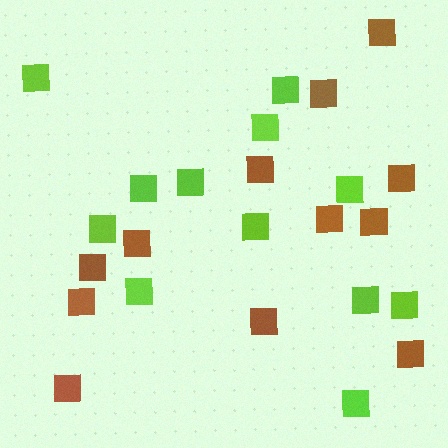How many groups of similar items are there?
There are 2 groups: one group of lime squares (12) and one group of brown squares (12).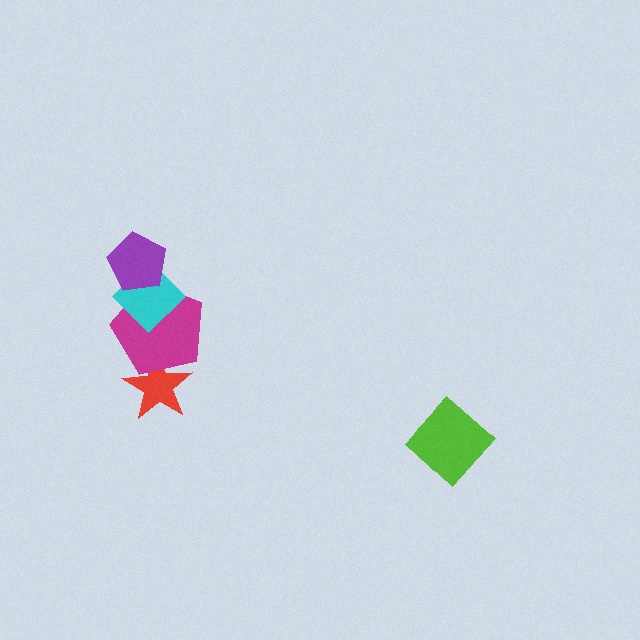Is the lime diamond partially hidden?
No, no other shape covers it.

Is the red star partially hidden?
Yes, it is partially covered by another shape.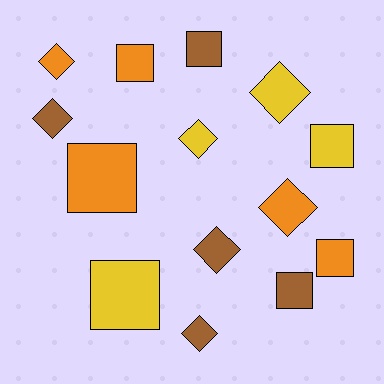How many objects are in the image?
There are 14 objects.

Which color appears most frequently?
Orange, with 5 objects.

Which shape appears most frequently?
Diamond, with 7 objects.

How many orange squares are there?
There are 3 orange squares.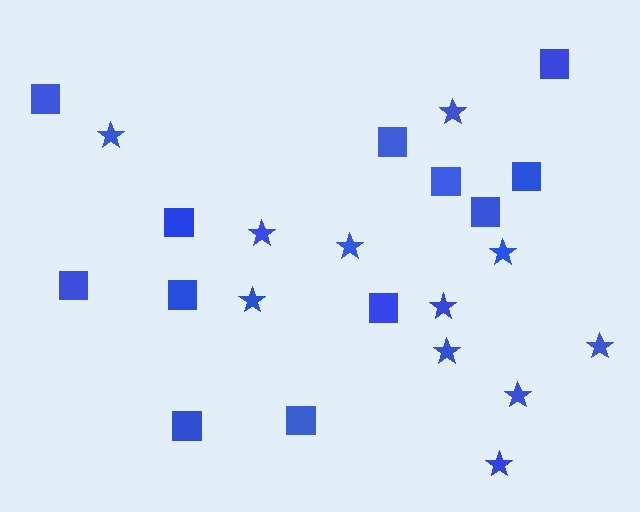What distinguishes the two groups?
There are 2 groups: one group of squares (12) and one group of stars (11).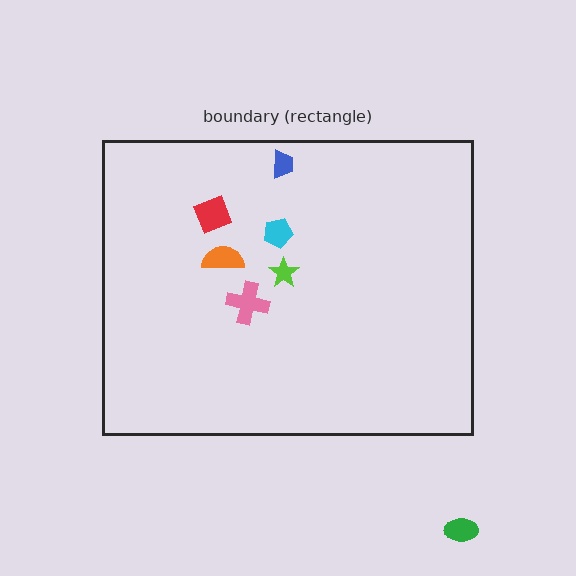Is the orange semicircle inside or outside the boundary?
Inside.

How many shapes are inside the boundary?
6 inside, 1 outside.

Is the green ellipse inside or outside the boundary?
Outside.